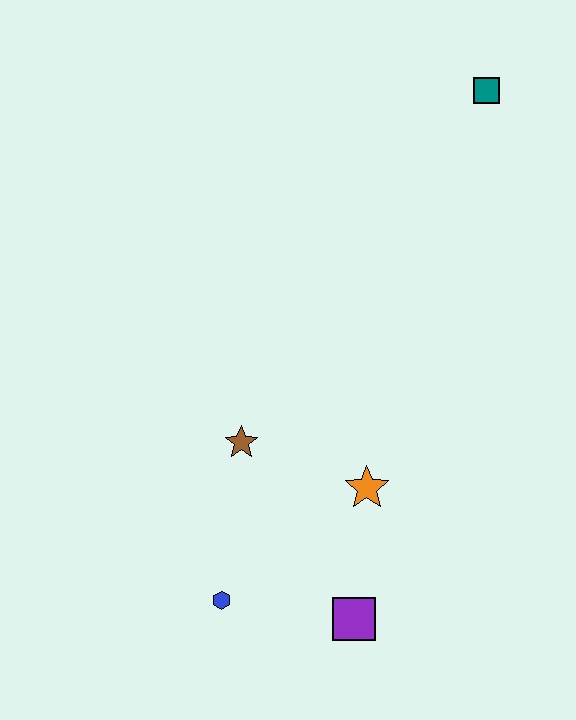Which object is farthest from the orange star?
The teal square is farthest from the orange star.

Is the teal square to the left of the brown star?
No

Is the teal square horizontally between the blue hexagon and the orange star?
No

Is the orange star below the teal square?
Yes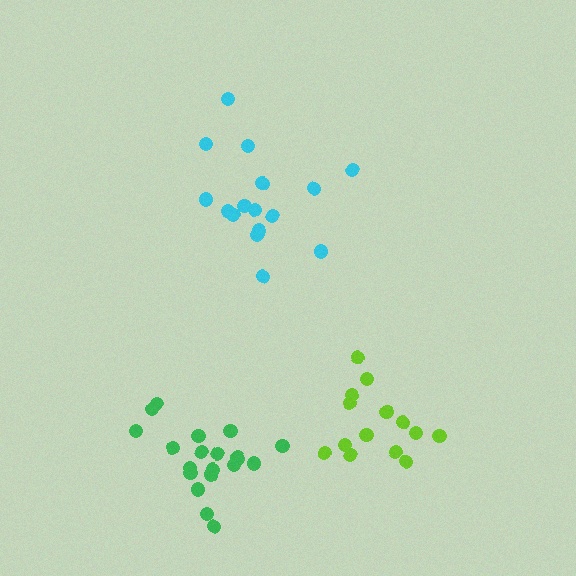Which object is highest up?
The cyan cluster is topmost.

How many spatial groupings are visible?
There are 3 spatial groupings.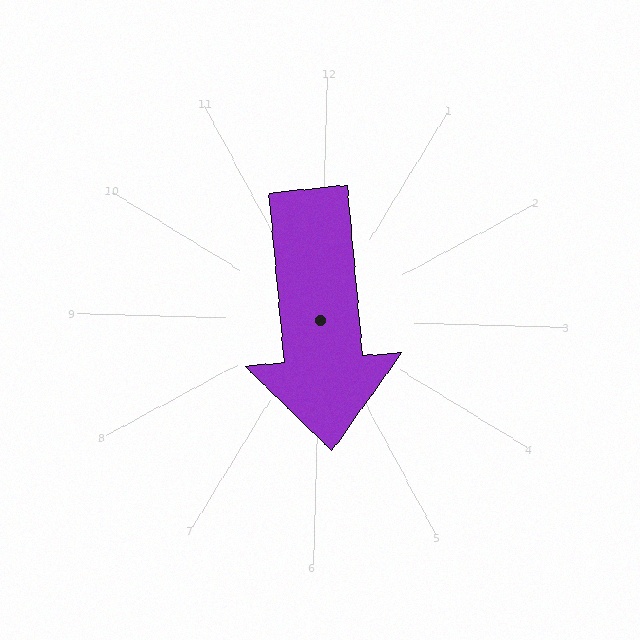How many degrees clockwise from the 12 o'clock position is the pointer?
Approximately 173 degrees.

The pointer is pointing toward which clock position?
Roughly 6 o'clock.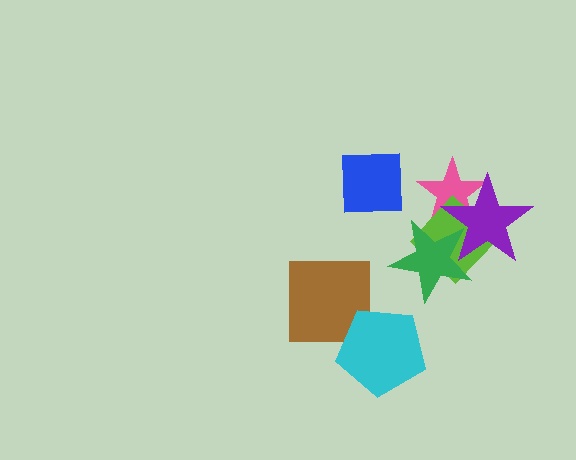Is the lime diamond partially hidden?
Yes, it is partially covered by another shape.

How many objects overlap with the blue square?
0 objects overlap with the blue square.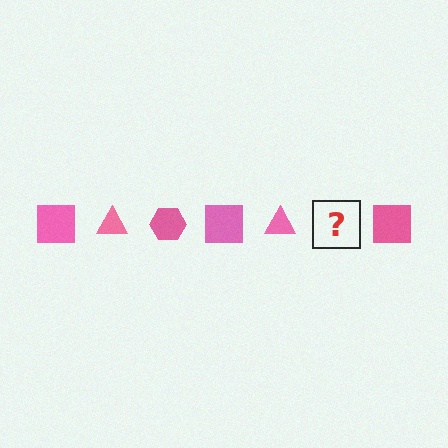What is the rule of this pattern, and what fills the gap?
The rule is that the pattern cycles through square, triangle, hexagon shapes in pink. The gap should be filled with a pink hexagon.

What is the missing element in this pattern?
The missing element is a pink hexagon.